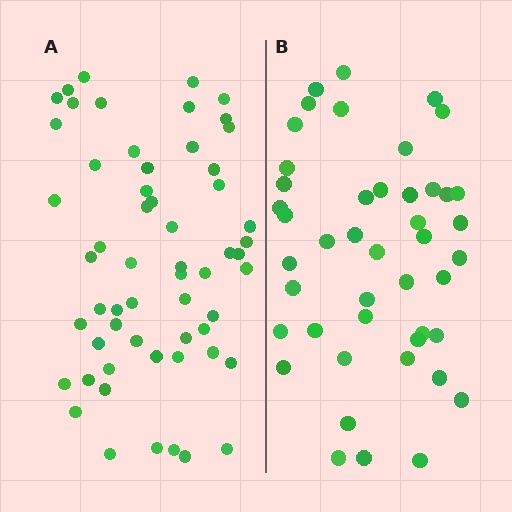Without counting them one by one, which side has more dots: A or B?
Region A (the left region) has more dots.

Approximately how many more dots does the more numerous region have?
Region A has approximately 15 more dots than region B.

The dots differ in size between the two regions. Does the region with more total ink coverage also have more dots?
No. Region B has more total ink coverage because its dots are larger, but region A actually contains more individual dots. Total area can be misleading — the number of items is what matters here.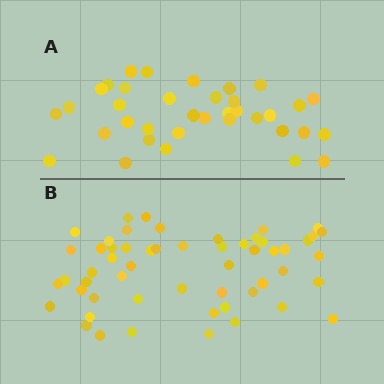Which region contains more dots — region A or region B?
Region B (the bottom region) has more dots.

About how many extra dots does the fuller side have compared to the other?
Region B has approximately 20 more dots than region A.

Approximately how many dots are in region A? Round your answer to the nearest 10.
About 40 dots. (The exact count is 36, which rounds to 40.)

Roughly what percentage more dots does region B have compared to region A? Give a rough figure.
About 55% more.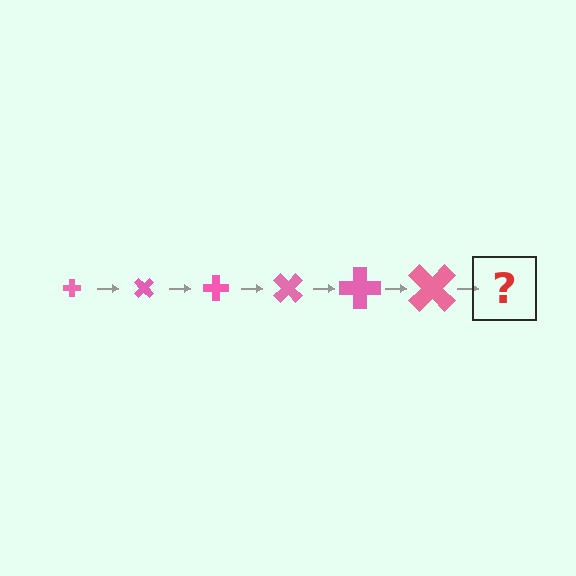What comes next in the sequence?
The next element should be a cross, larger than the previous one and rotated 270 degrees from the start.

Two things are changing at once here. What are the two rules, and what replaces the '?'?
The two rules are that the cross grows larger each step and it rotates 45 degrees each step. The '?' should be a cross, larger than the previous one and rotated 270 degrees from the start.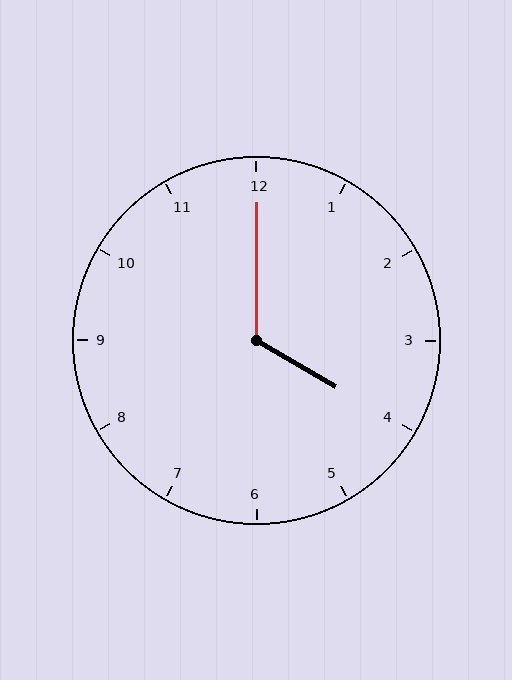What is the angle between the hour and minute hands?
Approximately 120 degrees.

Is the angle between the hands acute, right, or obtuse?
It is obtuse.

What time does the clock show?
4:00.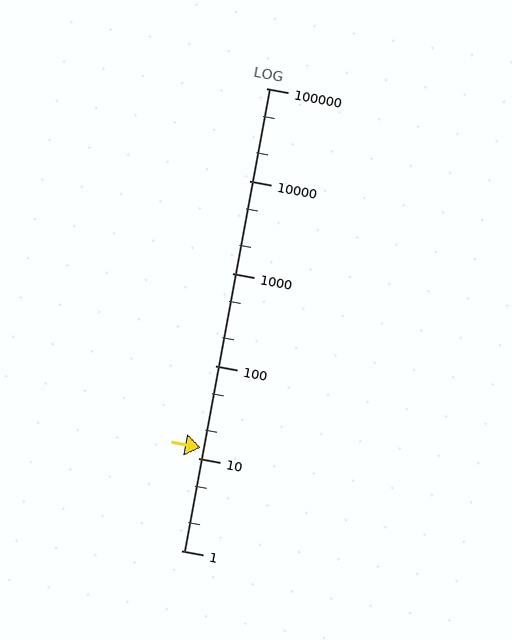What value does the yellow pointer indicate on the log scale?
The pointer indicates approximately 13.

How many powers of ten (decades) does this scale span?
The scale spans 5 decades, from 1 to 100000.